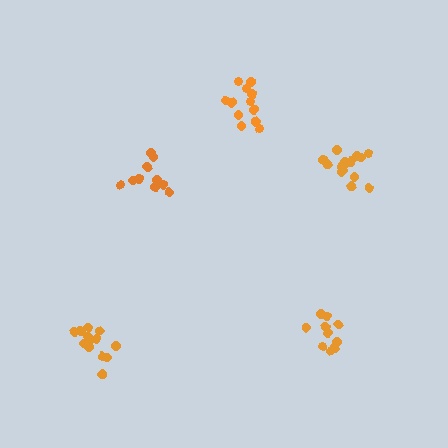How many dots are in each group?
Group 1: 11 dots, Group 2: 10 dots, Group 3: 16 dots, Group 4: 14 dots, Group 5: 12 dots (63 total).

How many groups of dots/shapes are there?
There are 5 groups.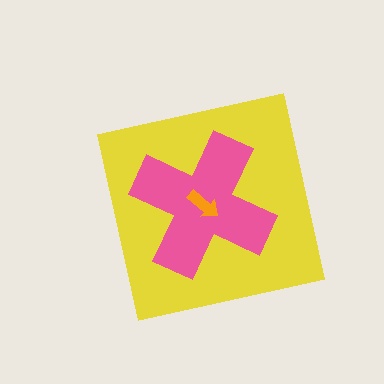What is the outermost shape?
The yellow square.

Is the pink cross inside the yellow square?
Yes.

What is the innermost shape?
The orange arrow.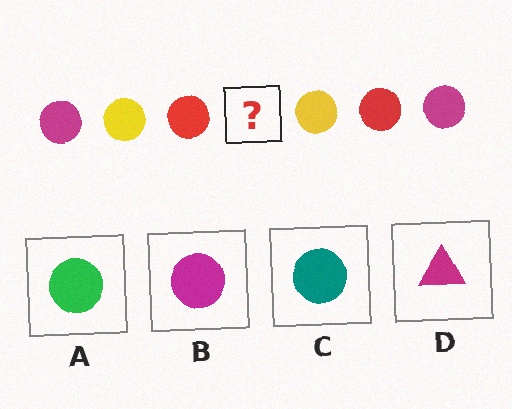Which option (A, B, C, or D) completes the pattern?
B.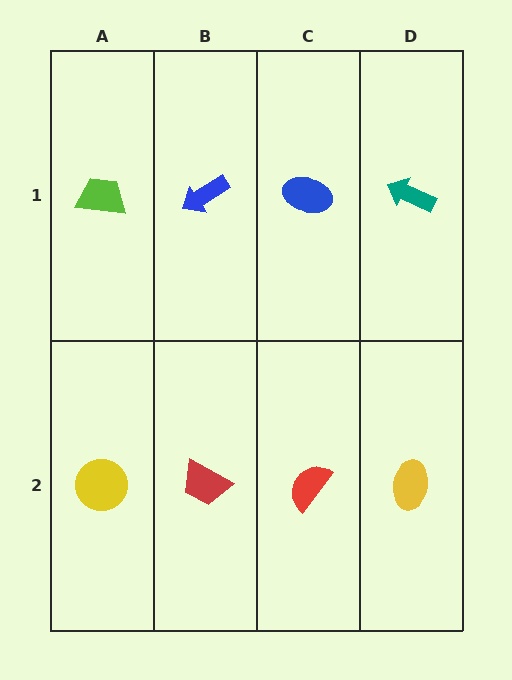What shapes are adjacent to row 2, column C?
A blue ellipse (row 1, column C), a red trapezoid (row 2, column B), a yellow ellipse (row 2, column D).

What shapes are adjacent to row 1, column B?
A red trapezoid (row 2, column B), a lime trapezoid (row 1, column A), a blue ellipse (row 1, column C).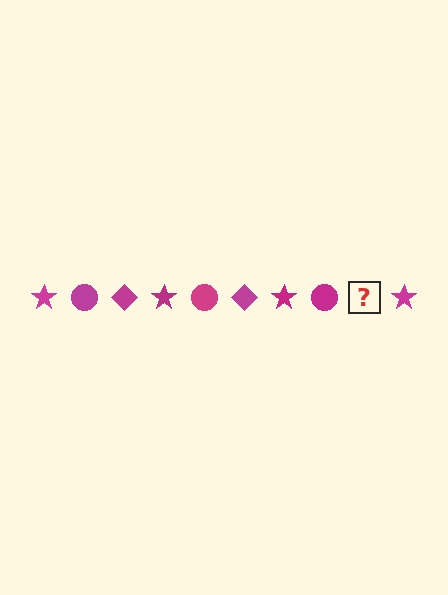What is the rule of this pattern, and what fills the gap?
The rule is that the pattern cycles through star, circle, diamond shapes in magenta. The gap should be filled with a magenta diamond.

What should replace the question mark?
The question mark should be replaced with a magenta diamond.